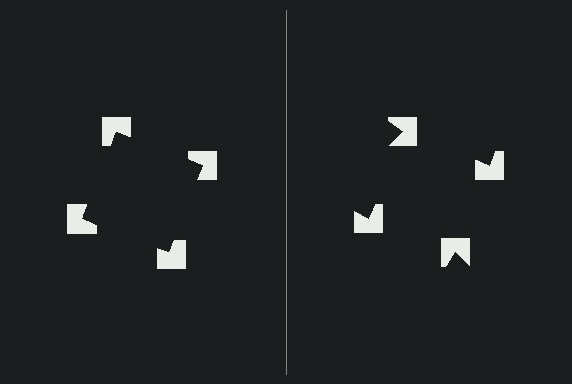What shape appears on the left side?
An illusory square.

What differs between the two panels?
The notched squares are positioned identically on both sides; only the wedge orientations differ. On the left they align to a square; on the right they are misaligned.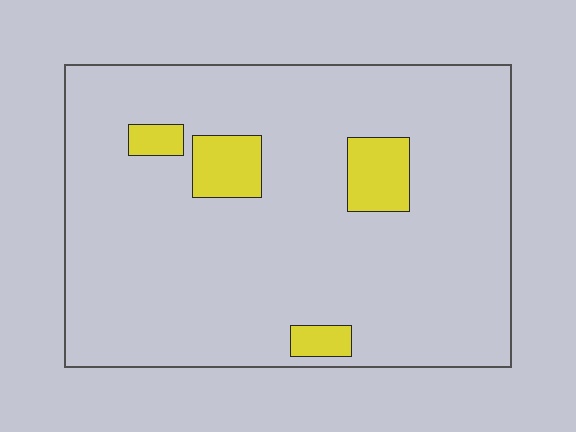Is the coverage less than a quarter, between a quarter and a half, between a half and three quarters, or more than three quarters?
Less than a quarter.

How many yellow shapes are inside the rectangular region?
4.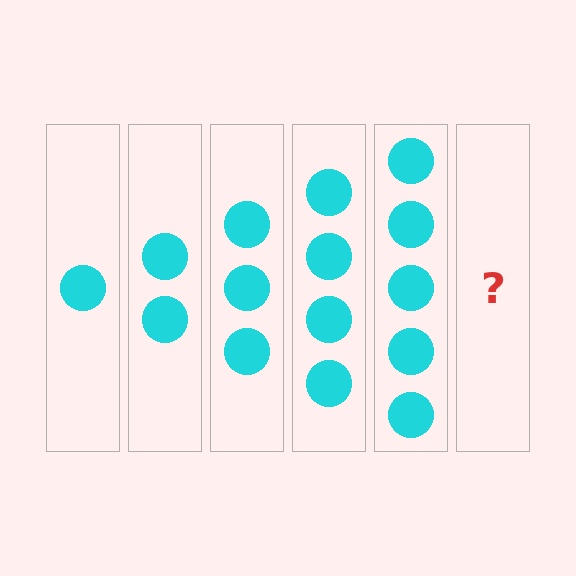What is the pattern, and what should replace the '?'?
The pattern is that each step adds one more circle. The '?' should be 6 circles.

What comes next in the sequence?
The next element should be 6 circles.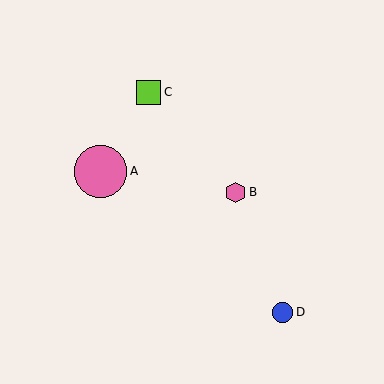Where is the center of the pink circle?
The center of the pink circle is at (101, 171).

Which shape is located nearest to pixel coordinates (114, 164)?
The pink circle (labeled A) at (101, 171) is nearest to that location.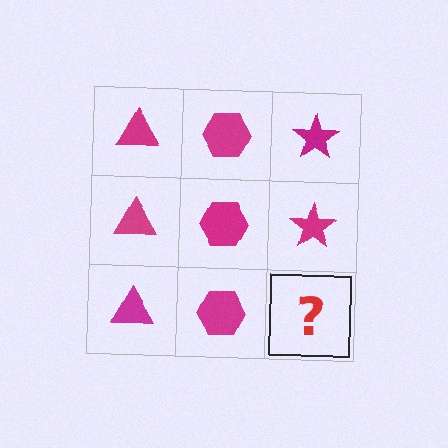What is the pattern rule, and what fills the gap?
The rule is that each column has a consistent shape. The gap should be filled with a magenta star.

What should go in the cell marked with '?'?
The missing cell should contain a magenta star.